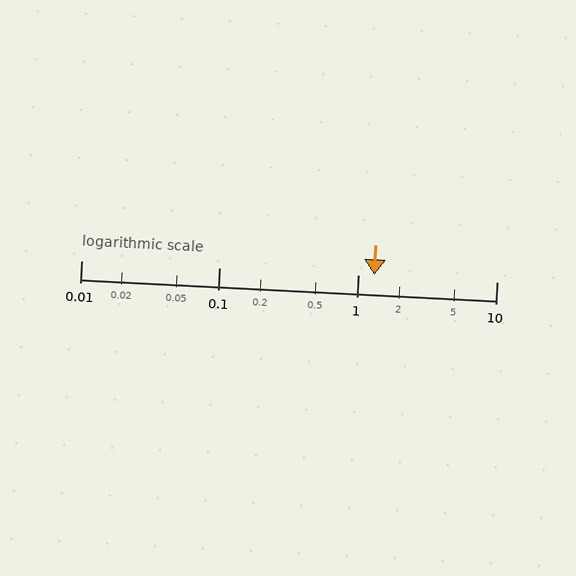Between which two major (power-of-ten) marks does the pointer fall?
The pointer is between 1 and 10.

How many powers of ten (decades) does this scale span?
The scale spans 3 decades, from 0.01 to 10.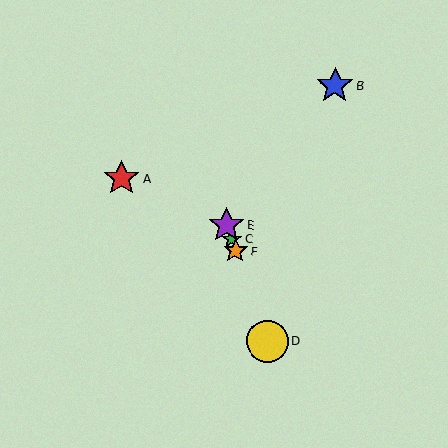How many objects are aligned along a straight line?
4 objects (C, D, E, F) are aligned along a straight line.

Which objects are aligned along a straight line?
Objects C, D, E, F are aligned along a straight line.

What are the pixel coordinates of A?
Object A is at (121, 178).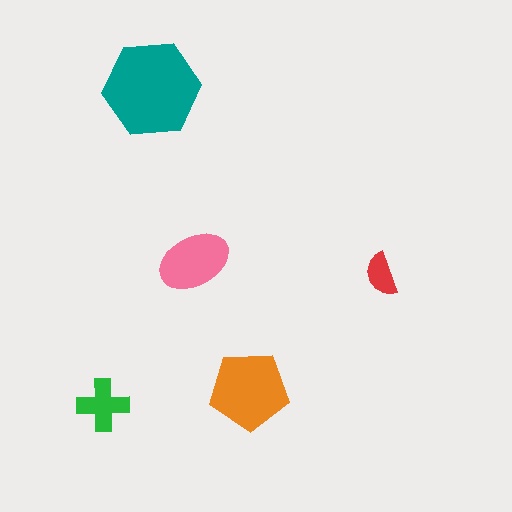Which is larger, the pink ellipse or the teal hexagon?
The teal hexagon.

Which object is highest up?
The teal hexagon is topmost.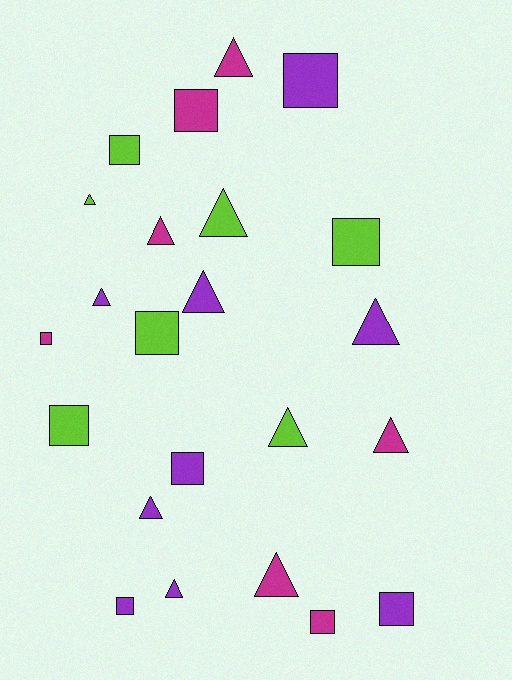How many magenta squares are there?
There are 3 magenta squares.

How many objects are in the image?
There are 23 objects.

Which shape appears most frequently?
Triangle, with 12 objects.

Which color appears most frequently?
Purple, with 9 objects.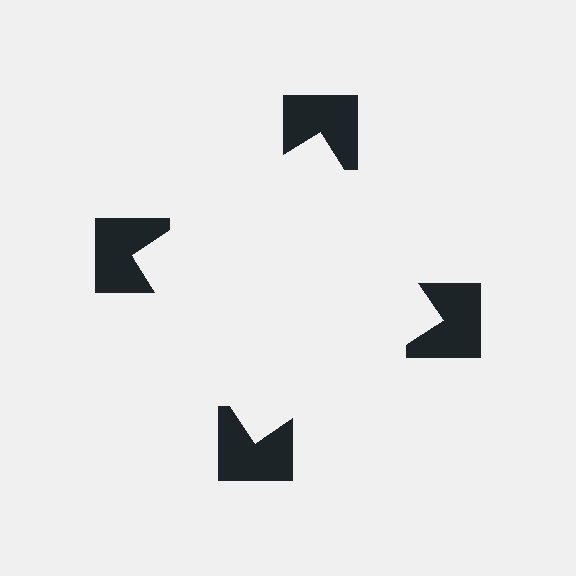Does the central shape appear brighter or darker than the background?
It typically appears slightly brighter than the background, even though no actual brightness change is drawn.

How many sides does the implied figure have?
4 sides.